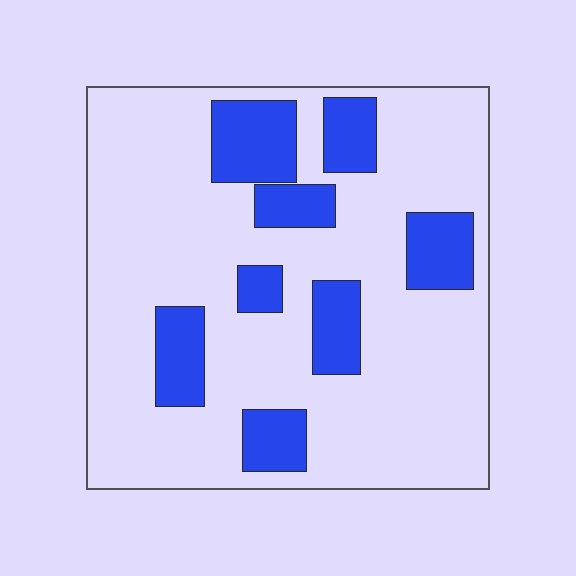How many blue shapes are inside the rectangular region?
8.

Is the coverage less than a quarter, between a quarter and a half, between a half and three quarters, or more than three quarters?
Less than a quarter.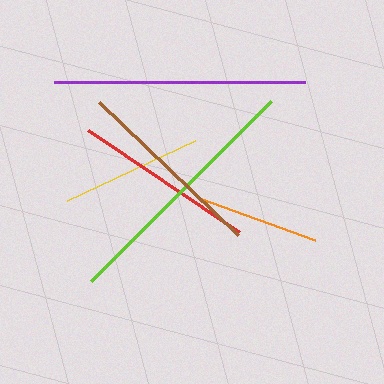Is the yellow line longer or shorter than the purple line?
The purple line is longer than the yellow line.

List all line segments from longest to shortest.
From longest to shortest: lime, purple, brown, red, yellow, orange.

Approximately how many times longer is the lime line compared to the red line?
The lime line is approximately 1.4 times the length of the red line.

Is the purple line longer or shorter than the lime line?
The lime line is longer than the purple line.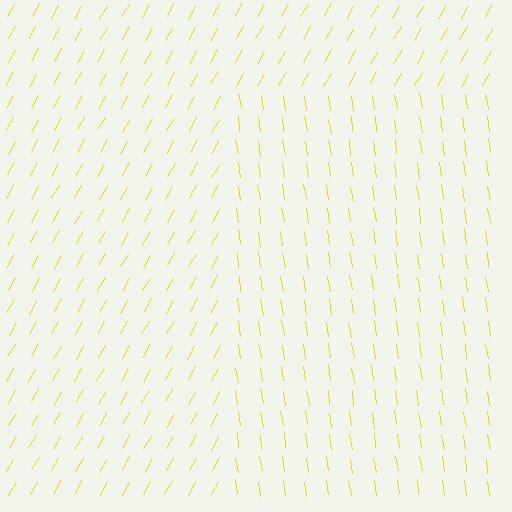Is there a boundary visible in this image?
Yes, there is a texture boundary formed by a change in line orientation.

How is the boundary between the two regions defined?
The boundary is defined purely by a change in line orientation (approximately 38 degrees difference). All lines are the same color and thickness.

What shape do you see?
I see a rectangle.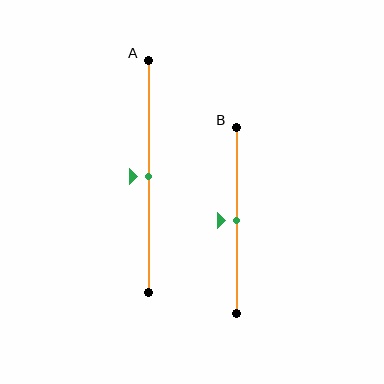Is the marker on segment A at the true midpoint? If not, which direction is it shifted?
Yes, the marker on segment A is at the true midpoint.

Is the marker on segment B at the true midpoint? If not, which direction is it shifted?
Yes, the marker on segment B is at the true midpoint.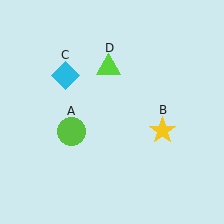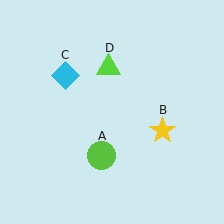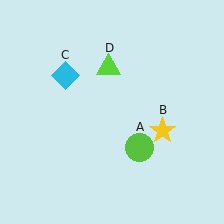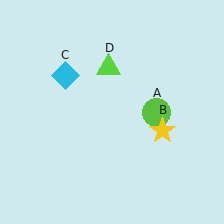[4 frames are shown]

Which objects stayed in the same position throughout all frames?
Yellow star (object B) and cyan diamond (object C) and lime triangle (object D) remained stationary.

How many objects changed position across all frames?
1 object changed position: lime circle (object A).